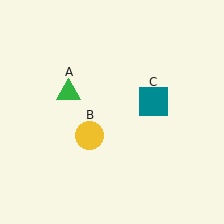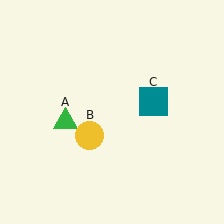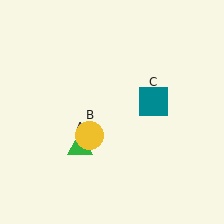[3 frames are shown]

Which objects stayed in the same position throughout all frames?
Yellow circle (object B) and teal square (object C) remained stationary.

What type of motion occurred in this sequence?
The green triangle (object A) rotated counterclockwise around the center of the scene.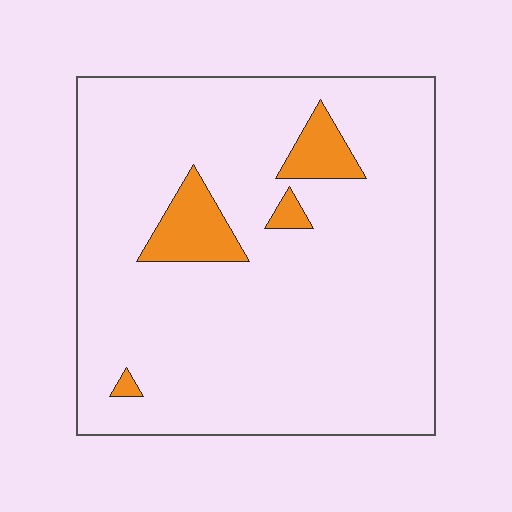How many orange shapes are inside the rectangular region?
4.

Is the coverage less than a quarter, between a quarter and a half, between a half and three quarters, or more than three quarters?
Less than a quarter.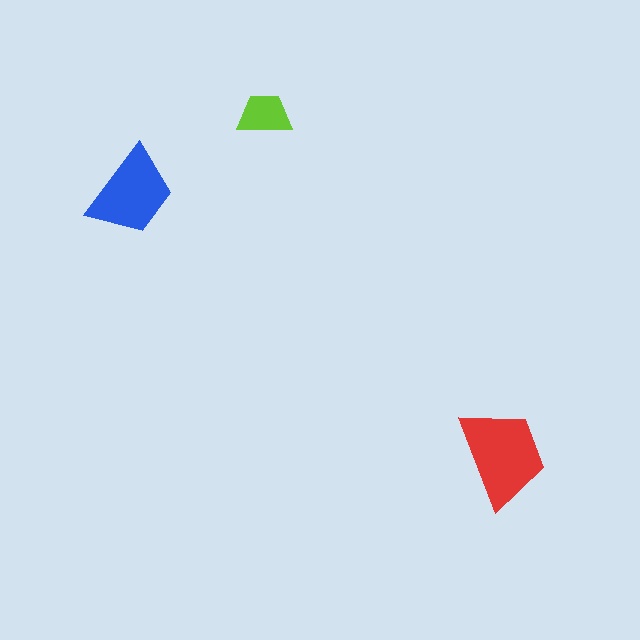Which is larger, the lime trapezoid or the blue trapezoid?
The blue one.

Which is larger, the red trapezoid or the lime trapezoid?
The red one.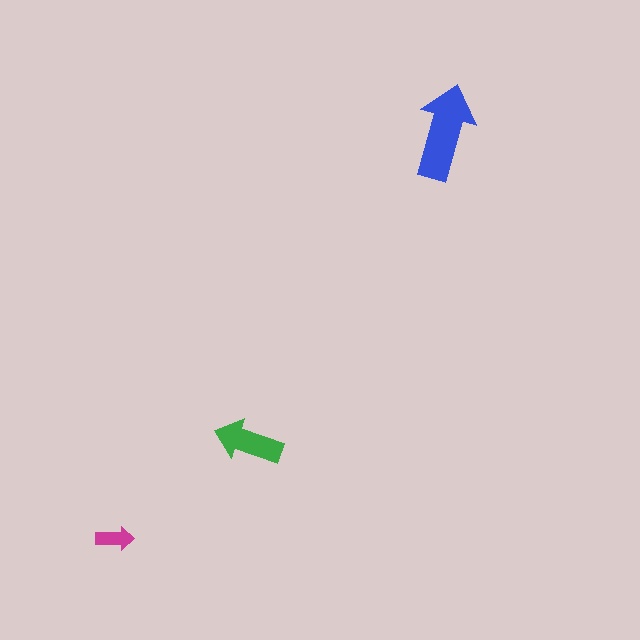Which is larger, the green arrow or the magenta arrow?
The green one.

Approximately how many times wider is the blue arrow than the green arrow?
About 1.5 times wider.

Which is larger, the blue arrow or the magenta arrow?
The blue one.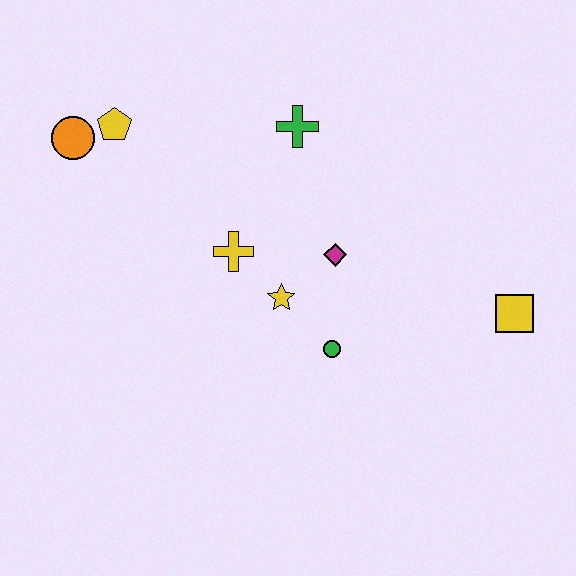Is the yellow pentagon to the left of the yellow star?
Yes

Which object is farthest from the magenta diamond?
The orange circle is farthest from the magenta diamond.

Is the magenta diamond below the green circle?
No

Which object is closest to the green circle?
The yellow star is closest to the green circle.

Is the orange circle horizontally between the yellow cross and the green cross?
No